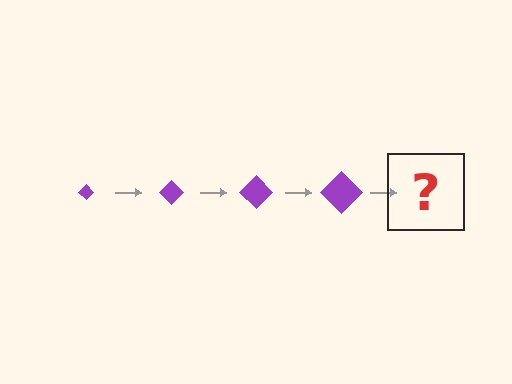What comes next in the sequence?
The next element should be a purple diamond, larger than the previous one.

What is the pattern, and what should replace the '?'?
The pattern is that the diamond gets progressively larger each step. The '?' should be a purple diamond, larger than the previous one.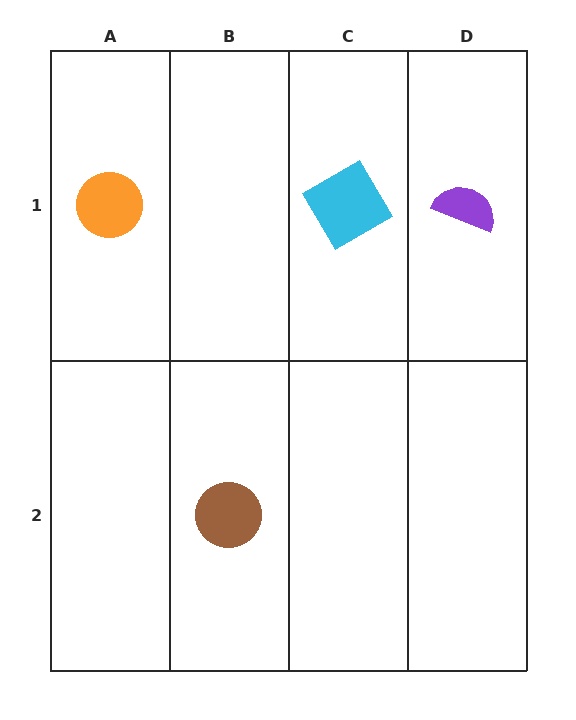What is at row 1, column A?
An orange circle.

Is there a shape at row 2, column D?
No, that cell is empty.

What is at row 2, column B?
A brown circle.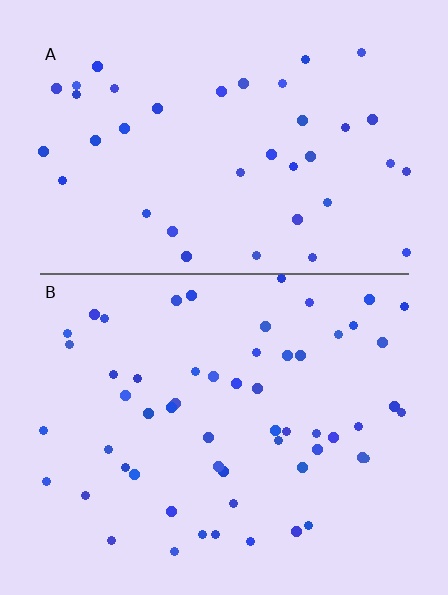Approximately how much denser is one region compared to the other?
Approximately 1.5× — region B over region A.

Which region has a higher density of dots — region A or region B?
B (the bottom).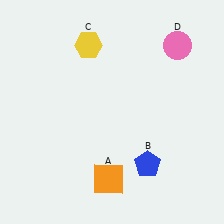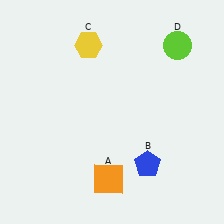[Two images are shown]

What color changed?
The circle (D) changed from pink in Image 1 to lime in Image 2.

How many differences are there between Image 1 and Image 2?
There is 1 difference between the two images.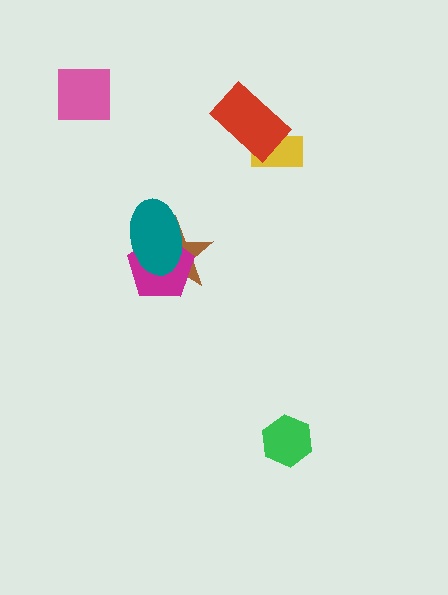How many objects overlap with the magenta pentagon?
2 objects overlap with the magenta pentagon.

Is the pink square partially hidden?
No, no other shape covers it.